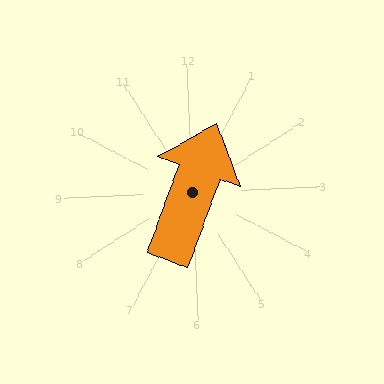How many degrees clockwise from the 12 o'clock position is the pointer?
Approximately 22 degrees.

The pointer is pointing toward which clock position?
Roughly 1 o'clock.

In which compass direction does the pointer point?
North.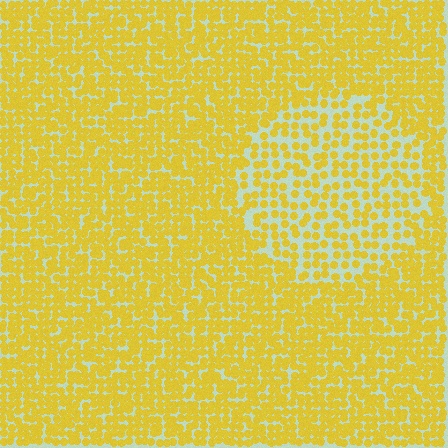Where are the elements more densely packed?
The elements are more densely packed outside the circle boundary.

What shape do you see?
I see a circle.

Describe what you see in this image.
The image contains small yellow elements arranged at two different densities. A circle-shaped region is visible where the elements are less densely packed than the surrounding area.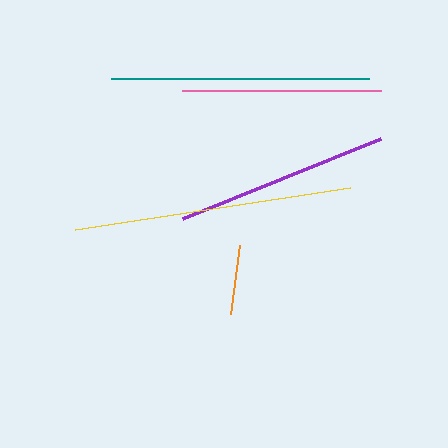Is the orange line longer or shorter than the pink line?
The pink line is longer than the orange line.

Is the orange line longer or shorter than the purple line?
The purple line is longer than the orange line.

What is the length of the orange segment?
The orange segment is approximately 69 pixels long.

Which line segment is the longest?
The yellow line is the longest at approximately 278 pixels.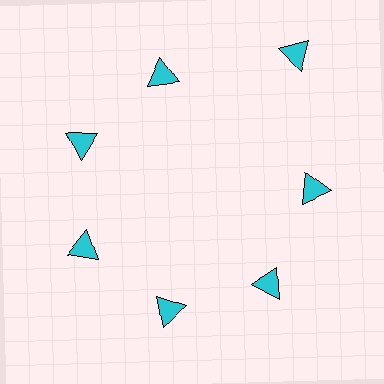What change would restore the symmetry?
The symmetry would be restored by moving it inward, back onto the ring so that all 7 triangles sit at equal angles and equal distance from the center.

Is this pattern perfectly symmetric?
No. The 7 cyan triangles are arranged in a ring, but one element near the 1 o'clock position is pushed outward from the center, breaking the 7-fold rotational symmetry.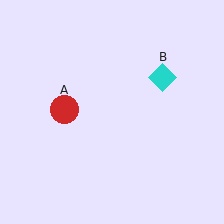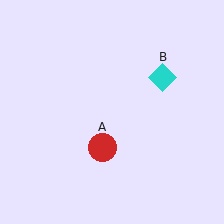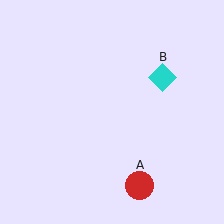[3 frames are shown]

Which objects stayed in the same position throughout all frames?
Cyan diamond (object B) remained stationary.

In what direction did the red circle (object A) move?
The red circle (object A) moved down and to the right.